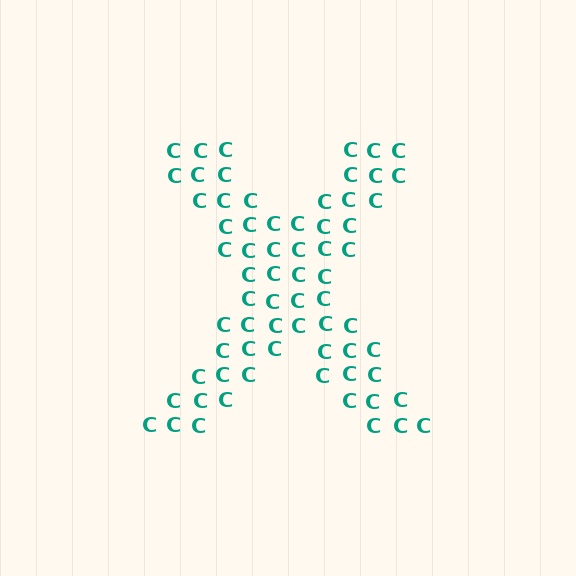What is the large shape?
The large shape is the letter X.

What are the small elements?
The small elements are letter C's.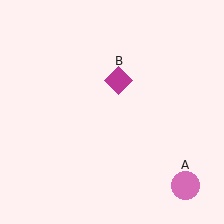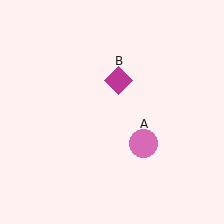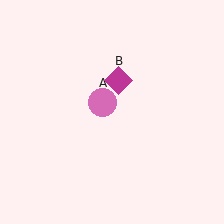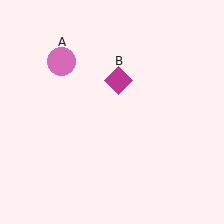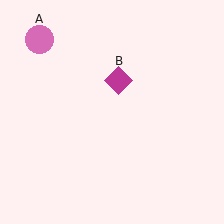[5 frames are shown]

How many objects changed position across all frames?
1 object changed position: pink circle (object A).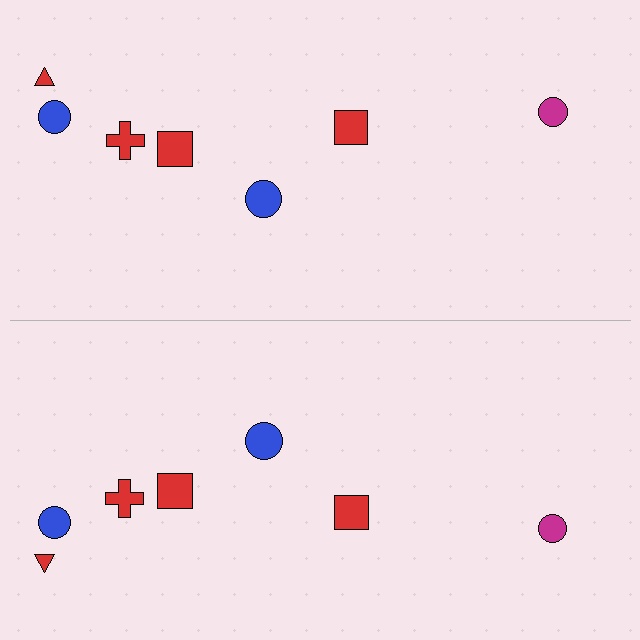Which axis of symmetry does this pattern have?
The pattern has a horizontal axis of symmetry running through the center of the image.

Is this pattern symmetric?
Yes, this pattern has bilateral (reflection) symmetry.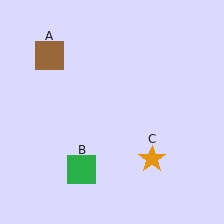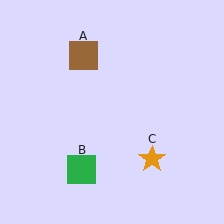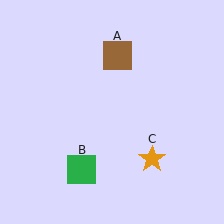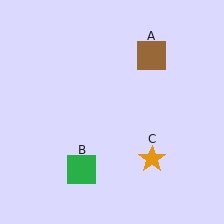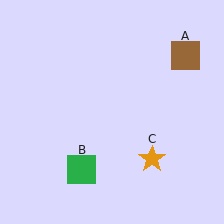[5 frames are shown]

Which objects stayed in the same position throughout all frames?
Green square (object B) and orange star (object C) remained stationary.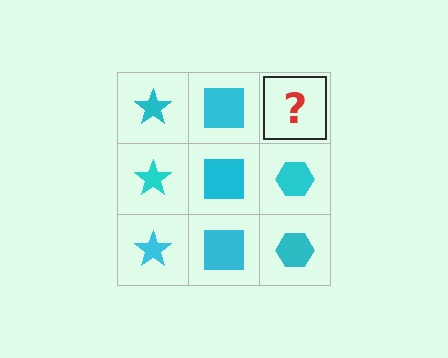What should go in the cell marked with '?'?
The missing cell should contain a cyan hexagon.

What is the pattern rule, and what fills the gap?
The rule is that each column has a consistent shape. The gap should be filled with a cyan hexagon.